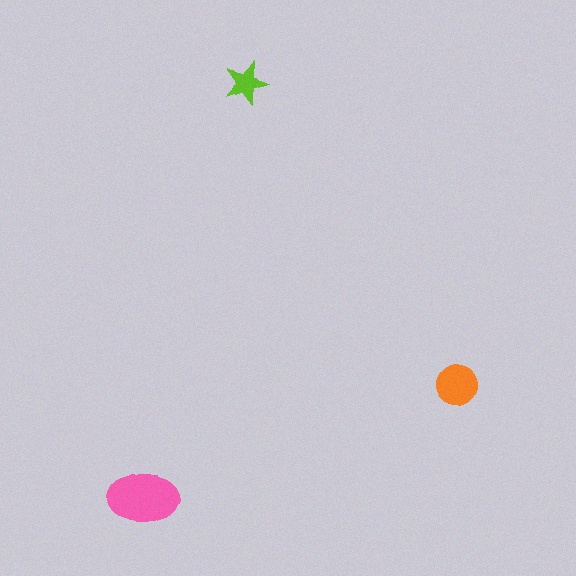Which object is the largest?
The pink ellipse.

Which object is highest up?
The lime star is topmost.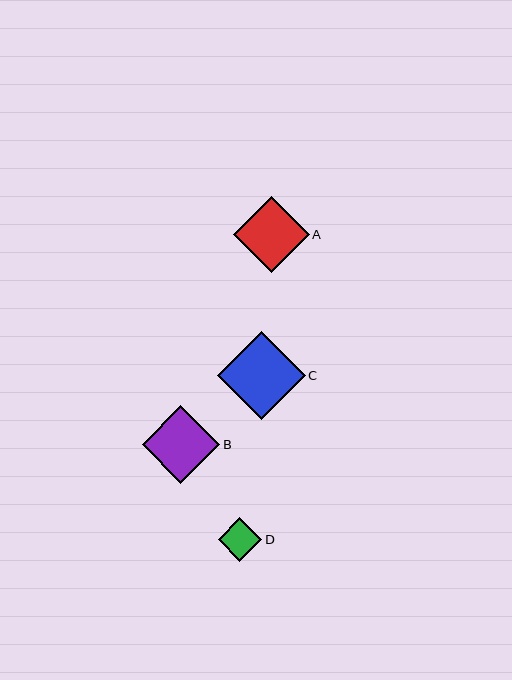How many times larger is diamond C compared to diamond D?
Diamond C is approximately 2.0 times the size of diamond D.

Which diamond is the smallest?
Diamond D is the smallest with a size of approximately 43 pixels.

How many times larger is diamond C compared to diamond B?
Diamond C is approximately 1.1 times the size of diamond B.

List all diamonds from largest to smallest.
From largest to smallest: C, B, A, D.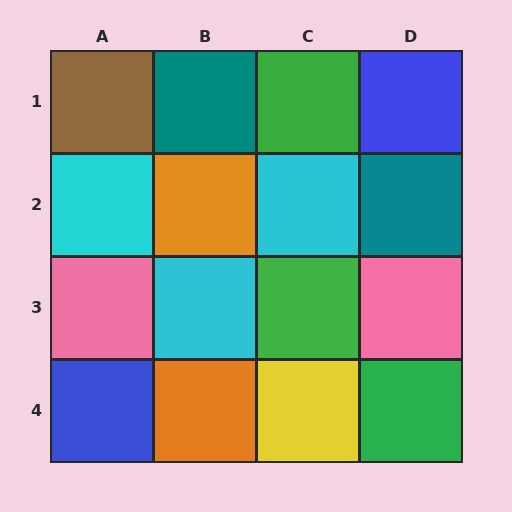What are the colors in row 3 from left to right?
Pink, cyan, green, pink.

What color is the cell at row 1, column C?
Green.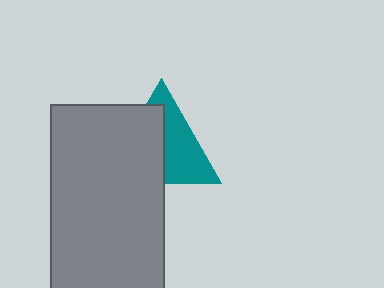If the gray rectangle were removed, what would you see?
You would see the complete teal triangle.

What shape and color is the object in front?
The object in front is a gray rectangle.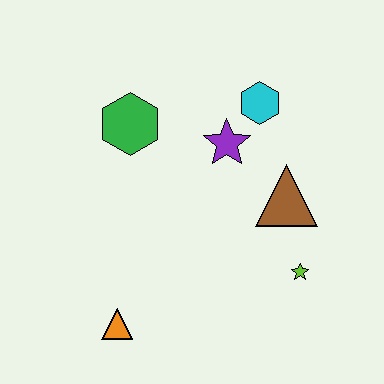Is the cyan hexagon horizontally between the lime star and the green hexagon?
Yes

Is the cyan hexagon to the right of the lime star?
No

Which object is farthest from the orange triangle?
The cyan hexagon is farthest from the orange triangle.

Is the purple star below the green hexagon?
Yes